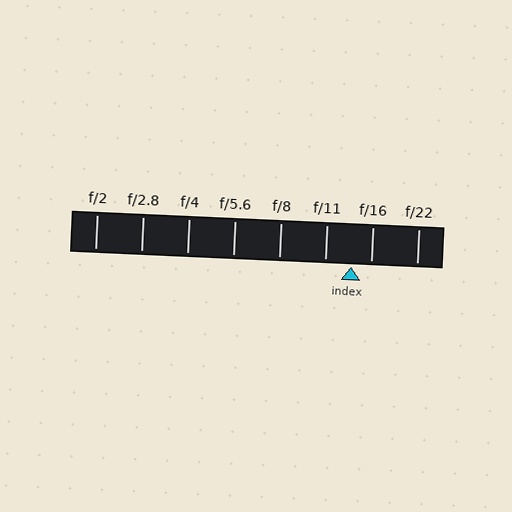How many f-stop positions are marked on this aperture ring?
There are 8 f-stop positions marked.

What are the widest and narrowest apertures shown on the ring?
The widest aperture shown is f/2 and the narrowest is f/22.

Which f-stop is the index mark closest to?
The index mark is closest to f/16.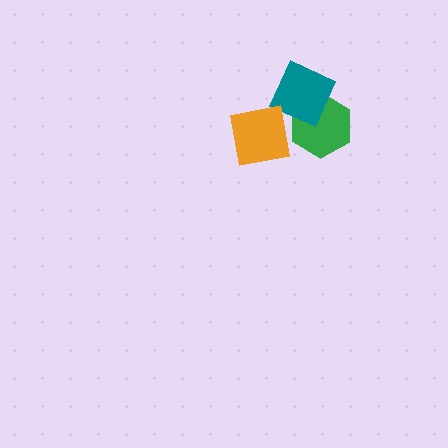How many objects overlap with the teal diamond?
2 objects overlap with the teal diamond.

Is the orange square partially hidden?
No, no other shape covers it.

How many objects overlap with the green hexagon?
2 objects overlap with the green hexagon.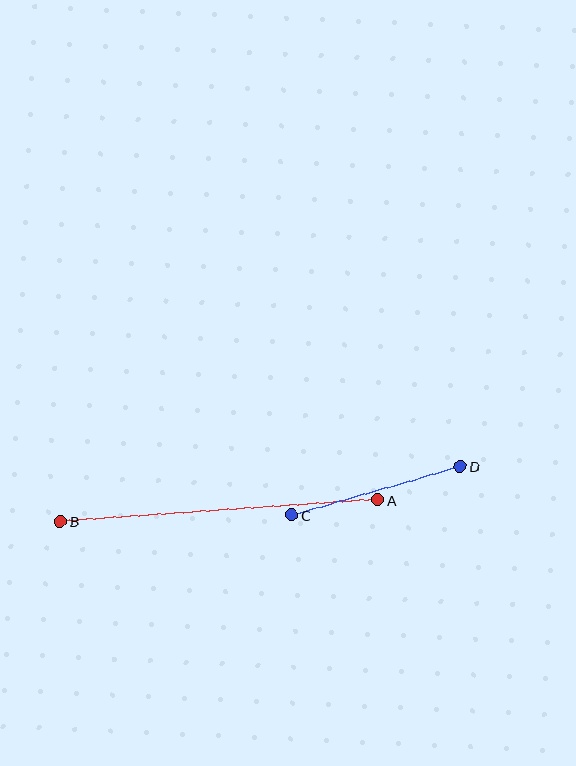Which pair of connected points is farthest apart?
Points A and B are farthest apart.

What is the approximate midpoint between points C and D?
The midpoint is at approximately (376, 491) pixels.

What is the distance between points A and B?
The distance is approximately 318 pixels.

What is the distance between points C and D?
The distance is approximately 175 pixels.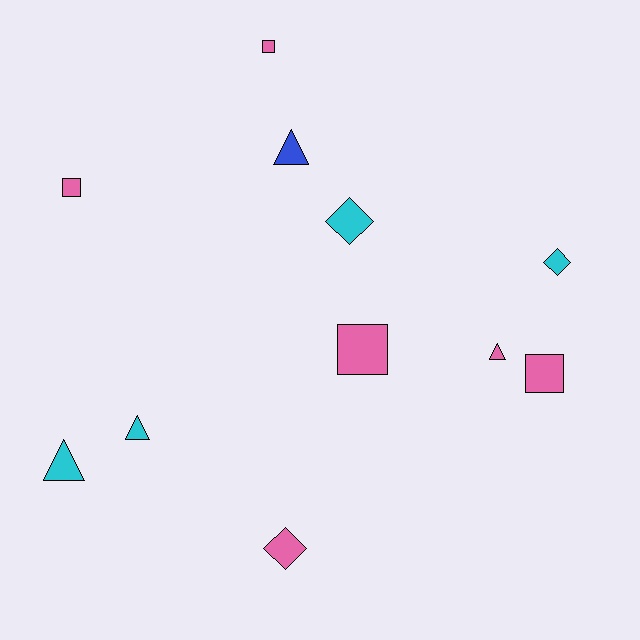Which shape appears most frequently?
Triangle, with 4 objects.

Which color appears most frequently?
Pink, with 6 objects.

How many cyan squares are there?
There are no cyan squares.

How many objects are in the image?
There are 11 objects.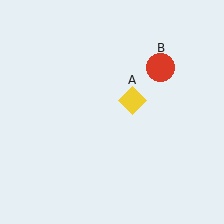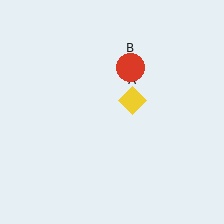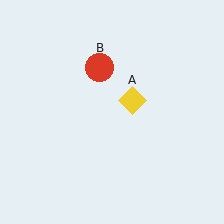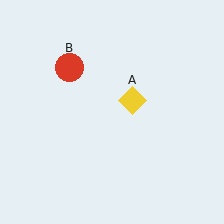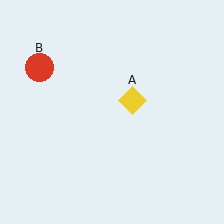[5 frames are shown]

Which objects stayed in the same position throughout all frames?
Yellow diamond (object A) remained stationary.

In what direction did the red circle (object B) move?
The red circle (object B) moved left.